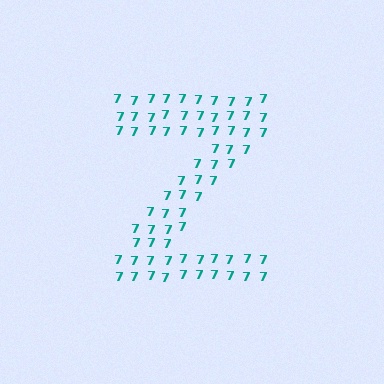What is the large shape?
The large shape is the letter Z.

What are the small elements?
The small elements are digit 7's.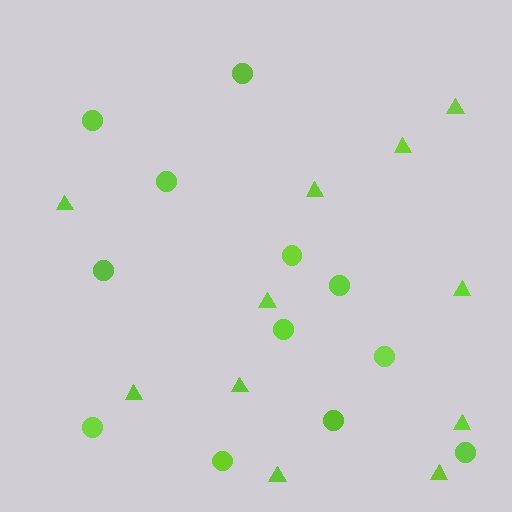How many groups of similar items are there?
There are 2 groups: one group of circles (12) and one group of triangles (11).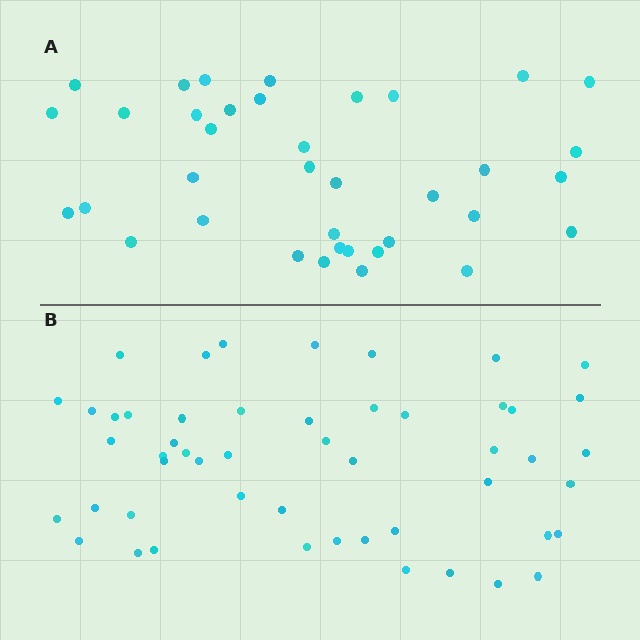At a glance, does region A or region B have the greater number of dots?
Region B (the bottom region) has more dots.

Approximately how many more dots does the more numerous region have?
Region B has approximately 15 more dots than region A.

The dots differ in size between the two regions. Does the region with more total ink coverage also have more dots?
No. Region A has more total ink coverage because its dots are larger, but region B actually contains more individual dots. Total area can be misleading — the number of items is what matters here.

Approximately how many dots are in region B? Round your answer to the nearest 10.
About 50 dots. (The exact count is 51, which rounds to 50.)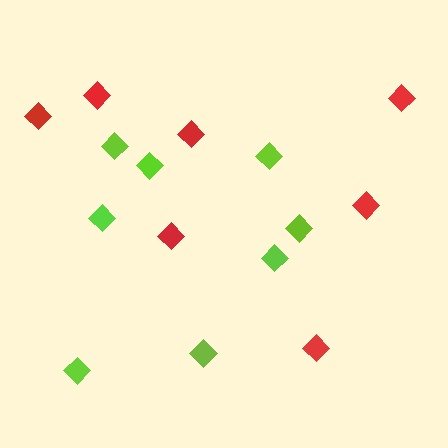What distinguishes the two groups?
There are 2 groups: one group of red diamonds (7) and one group of lime diamonds (8).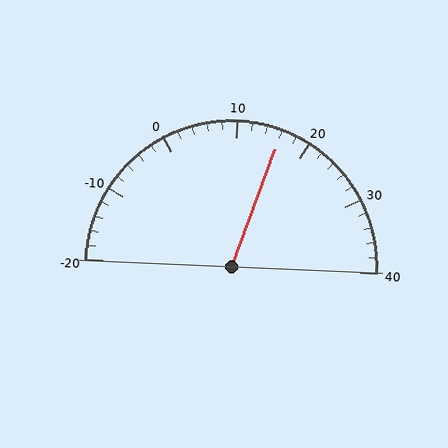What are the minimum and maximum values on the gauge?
The gauge ranges from -20 to 40.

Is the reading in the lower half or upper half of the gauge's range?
The reading is in the upper half of the range (-20 to 40).